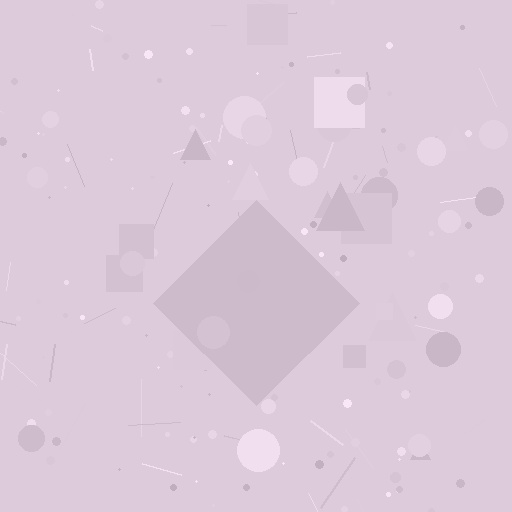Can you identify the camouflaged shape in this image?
The camouflaged shape is a diamond.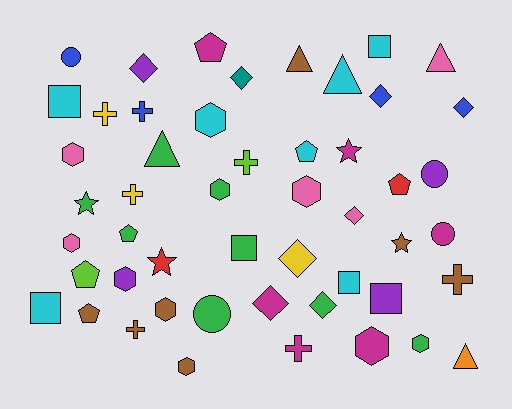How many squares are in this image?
There are 6 squares.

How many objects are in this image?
There are 50 objects.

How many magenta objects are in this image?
There are 6 magenta objects.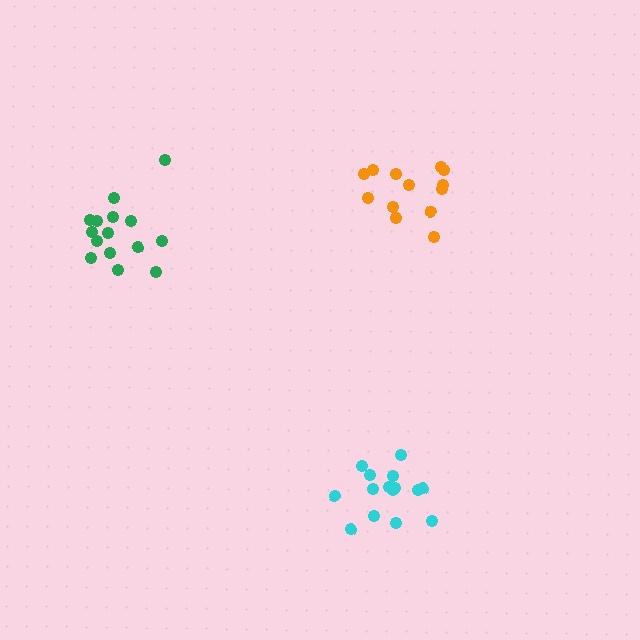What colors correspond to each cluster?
The clusters are colored: orange, green, cyan.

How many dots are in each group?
Group 1: 13 dots, Group 2: 15 dots, Group 3: 15 dots (43 total).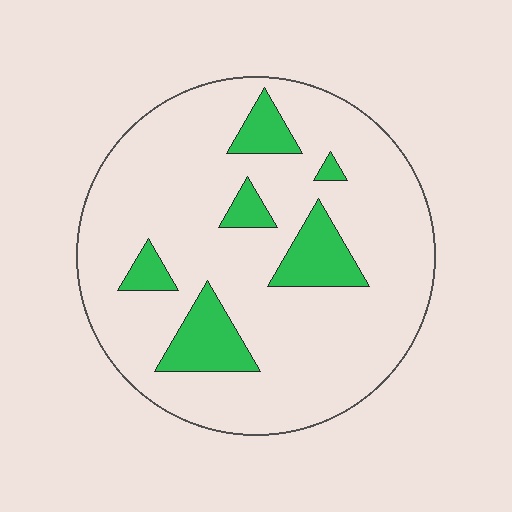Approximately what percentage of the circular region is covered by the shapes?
Approximately 15%.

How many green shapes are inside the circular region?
6.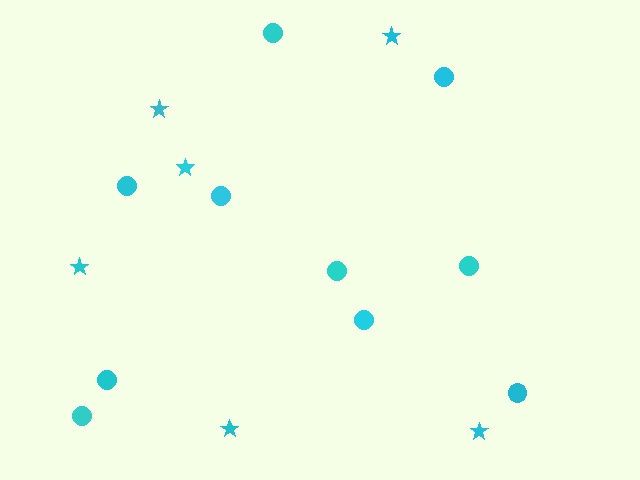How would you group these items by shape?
There are 2 groups: one group of circles (10) and one group of stars (6).